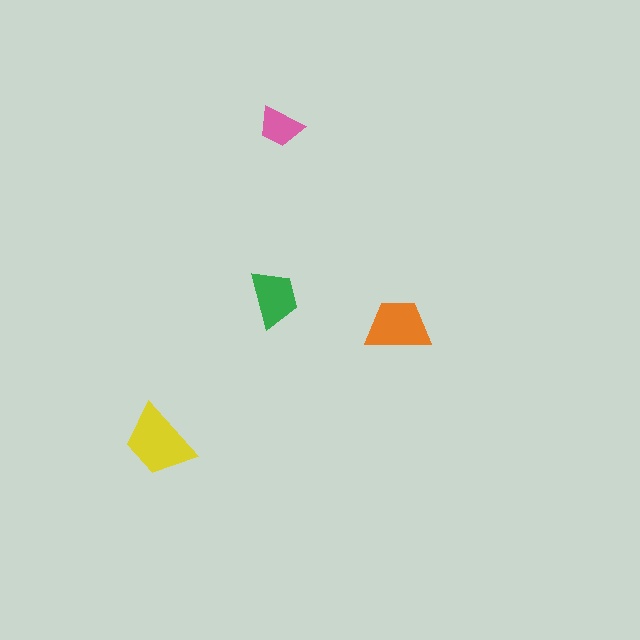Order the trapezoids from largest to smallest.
the yellow one, the orange one, the green one, the pink one.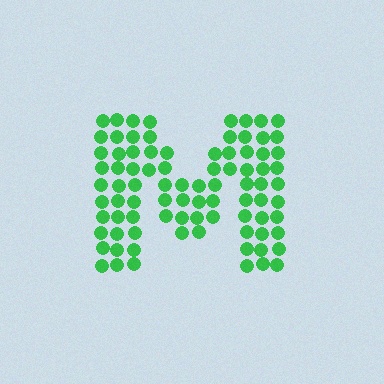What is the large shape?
The large shape is the letter M.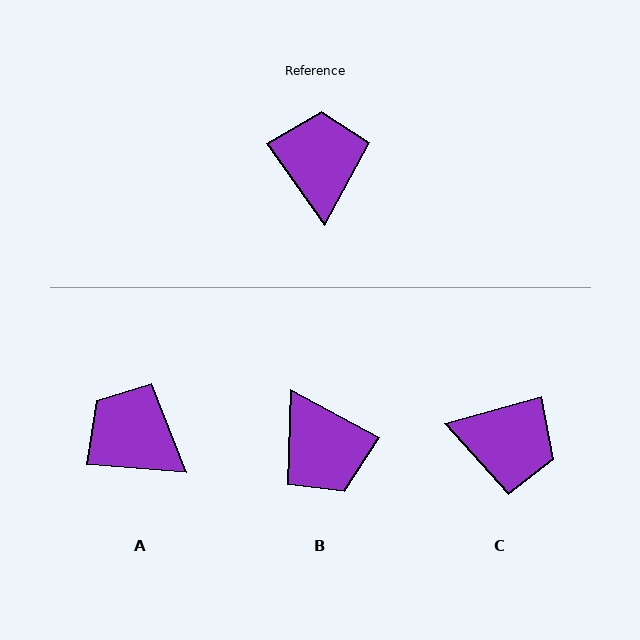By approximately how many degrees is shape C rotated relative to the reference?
Approximately 110 degrees clockwise.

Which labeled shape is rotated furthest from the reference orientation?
B, about 154 degrees away.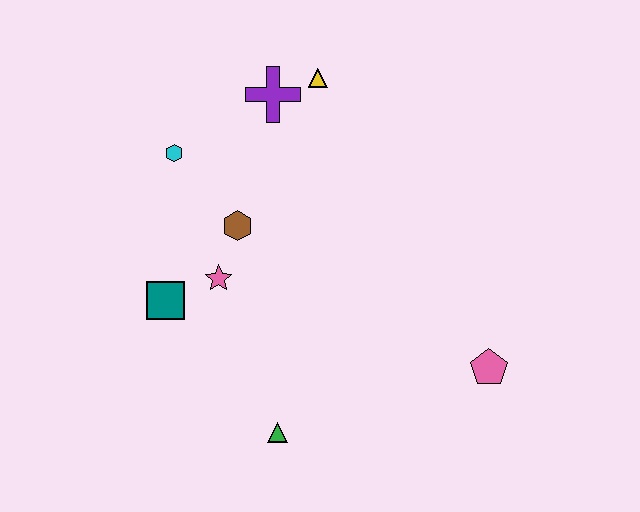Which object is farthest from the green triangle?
The yellow triangle is farthest from the green triangle.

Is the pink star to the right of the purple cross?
No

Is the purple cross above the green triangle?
Yes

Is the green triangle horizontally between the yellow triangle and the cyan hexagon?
Yes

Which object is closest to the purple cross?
The yellow triangle is closest to the purple cross.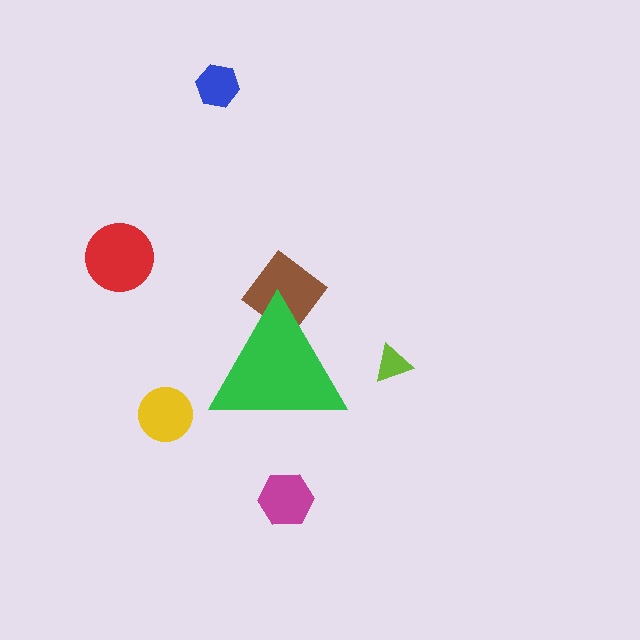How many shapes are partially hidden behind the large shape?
1 shape is partially hidden.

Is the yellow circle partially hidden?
No, the yellow circle is fully visible.